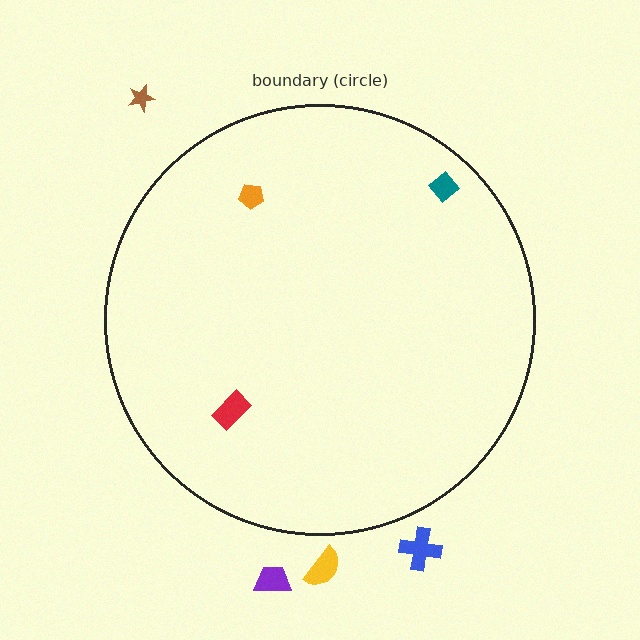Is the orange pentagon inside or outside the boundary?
Inside.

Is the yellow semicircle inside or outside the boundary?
Outside.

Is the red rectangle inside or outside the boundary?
Inside.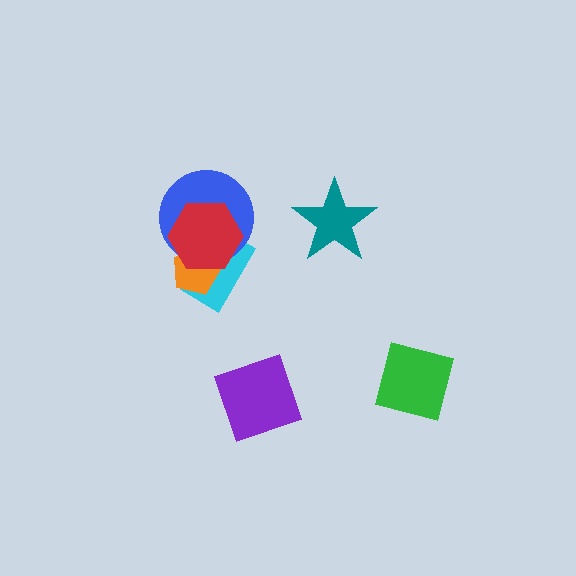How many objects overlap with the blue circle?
3 objects overlap with the blue circle.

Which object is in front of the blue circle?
The red hexagon is in front of the blue circle.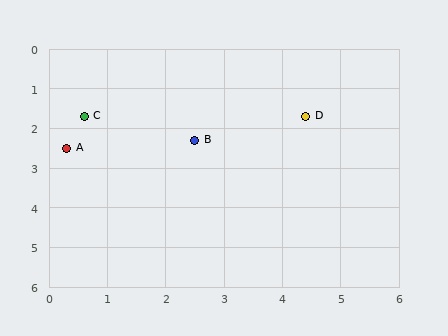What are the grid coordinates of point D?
Point D is at approximately (4.4, 1.7).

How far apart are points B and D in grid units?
Points B and D are about 2.0 grid units apart.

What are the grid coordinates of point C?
Point C is at approximately (0.6, 1.7).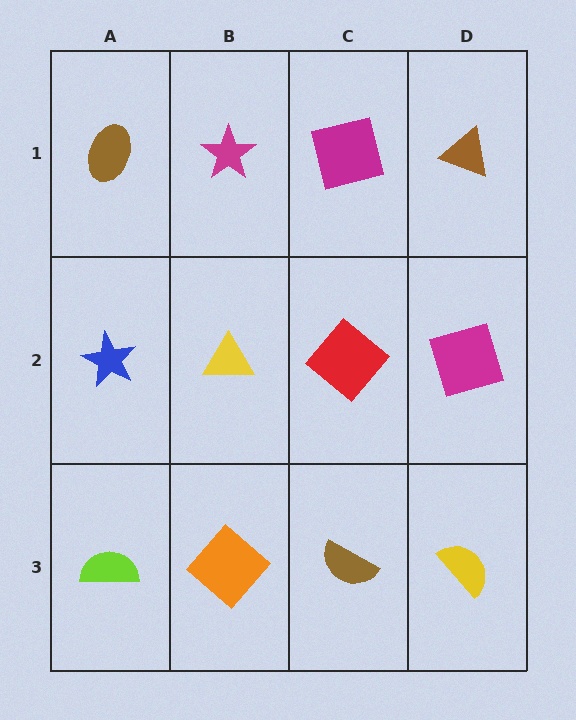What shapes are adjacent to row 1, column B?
A yellow triangle (row 2, column B), a brown ellipse (row 1, column A), a magenta square (row 1, column C).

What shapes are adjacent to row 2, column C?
A magenta square (row 1, column C), a brown semicircle (row 3, column C), a yellow triangle (row 2, column B), a magenta square (row 2, column D).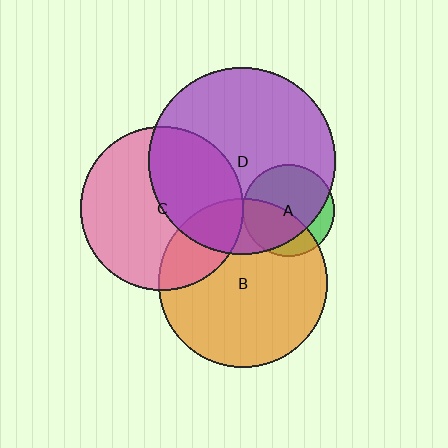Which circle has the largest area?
Circle D (purple).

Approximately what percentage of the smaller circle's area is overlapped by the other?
Approximately 5%.